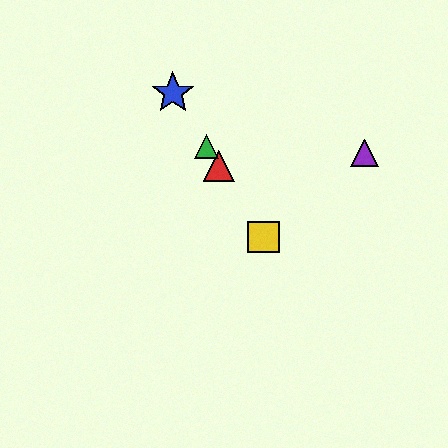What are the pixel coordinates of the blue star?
The blue star is at (173, 93).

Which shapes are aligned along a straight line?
The red triangle, the blue star, the green triangle, the yellow square are aligned along a straight line.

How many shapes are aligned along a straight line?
4 shapes (the red triangle, the blue star, the green triangle, the yellow square) are aligned along a straight line.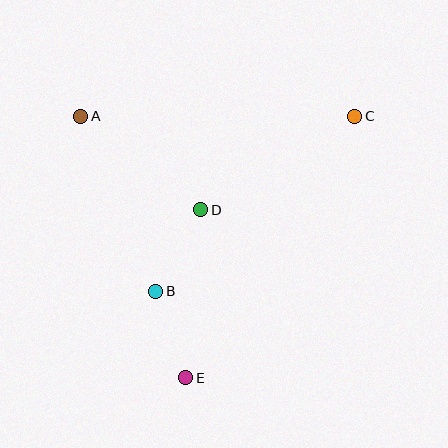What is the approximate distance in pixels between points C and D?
The distance between C and D is approximately 180 pixels.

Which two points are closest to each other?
Points B and E are closest to each other.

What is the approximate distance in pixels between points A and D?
The distance between A and D is approximately 152 pixels.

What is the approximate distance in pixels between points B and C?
The distance between B and C is approximately 265 pixels.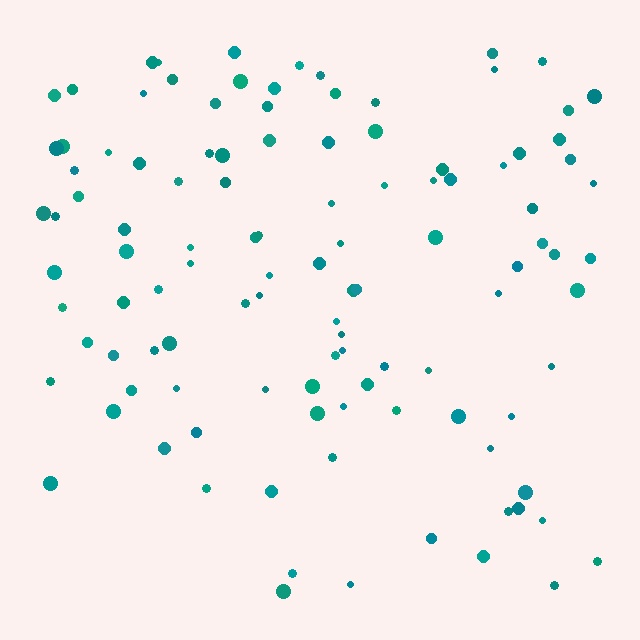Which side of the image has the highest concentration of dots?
The top.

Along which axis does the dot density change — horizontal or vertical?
Vertical.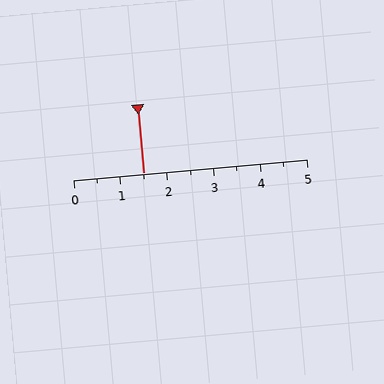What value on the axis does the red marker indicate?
The marker indicates approximately 1.5.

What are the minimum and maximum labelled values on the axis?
The axis runs from 0 to 5.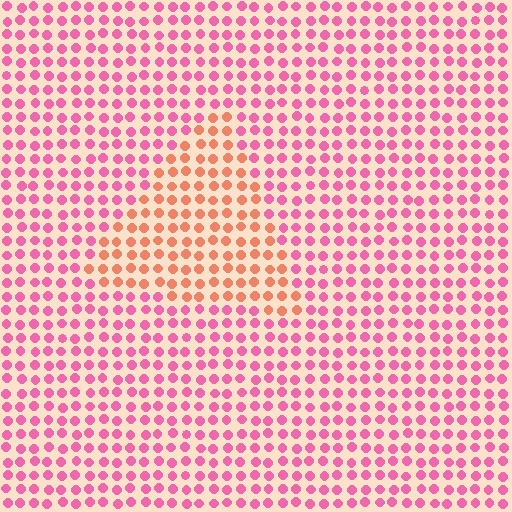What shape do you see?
I see a triangle.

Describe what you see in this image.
The image is filled with small pink elements in a uniform arrangement. A triangle-shaped region is visible where the elements are tinted to a slightly different hue, forming a subtle color boundary.